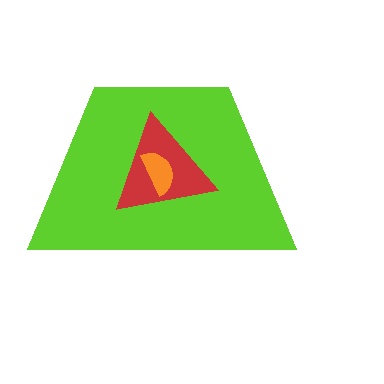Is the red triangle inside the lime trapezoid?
Yes.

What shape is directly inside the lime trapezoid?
The red triangle.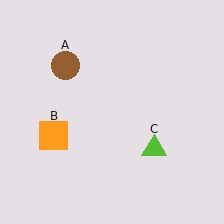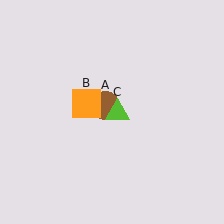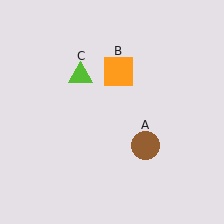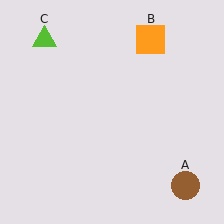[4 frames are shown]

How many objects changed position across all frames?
3 objects changed position: brown circle (object A), orange square (object B), lime triangle (object C).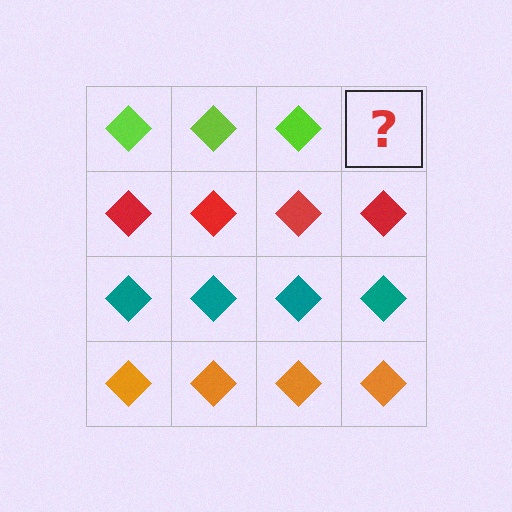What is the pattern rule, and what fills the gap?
The rule is that each row has a consistent color. The gap should be filled with a lime diamond.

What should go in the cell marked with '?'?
The missing cell should contain a lime diamond.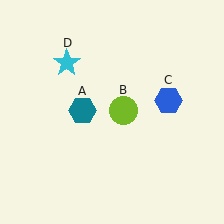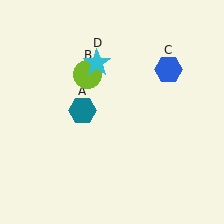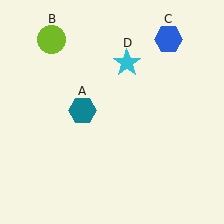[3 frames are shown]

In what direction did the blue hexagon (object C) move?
The blue hexagon (object C) moved up.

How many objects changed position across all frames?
3 objects changed position: lime circle (object B), blue hexagon (object C), cyan star (object D).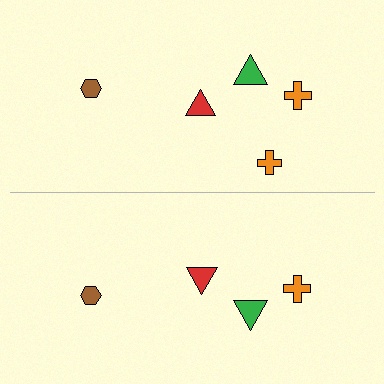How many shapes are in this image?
There are 9 shapes in this image.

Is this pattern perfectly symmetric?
No, the pattern is not perfectly symmetric. A orange cross is missing from the bottom side.